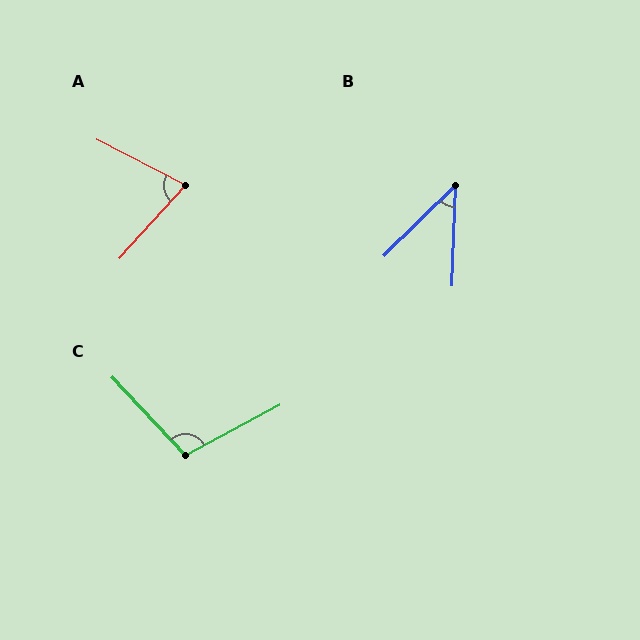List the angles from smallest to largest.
B (43°), A (75°), C (105°).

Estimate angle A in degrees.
Approximately 75 degrees.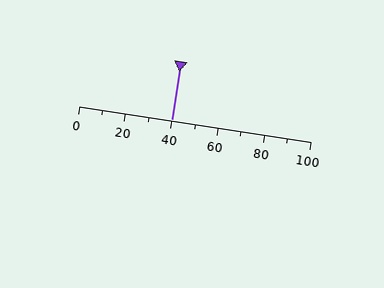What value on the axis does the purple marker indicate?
The marker indicates approximately 40.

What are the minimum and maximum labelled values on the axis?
The axis runs from 0 to 100.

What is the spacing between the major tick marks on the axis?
The major ticks are spaced 20 apart.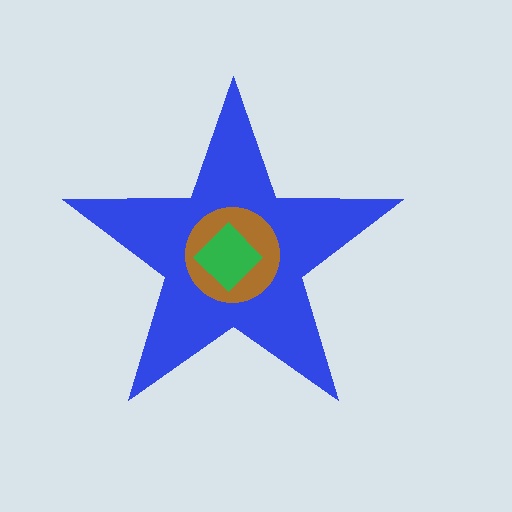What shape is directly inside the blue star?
The brown circle.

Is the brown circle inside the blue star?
Yes.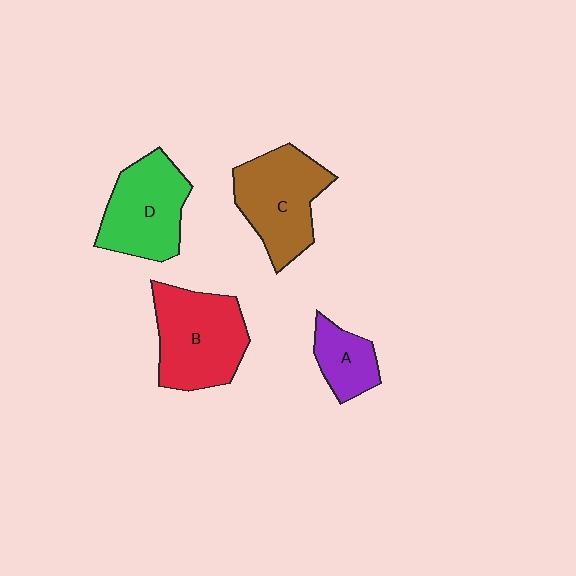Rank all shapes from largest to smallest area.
From largest to smallest: B (red), C (brown), D (green), A (purple).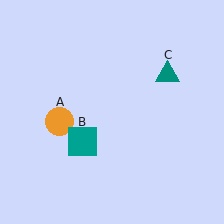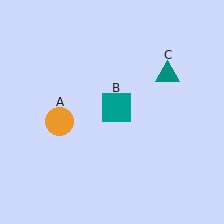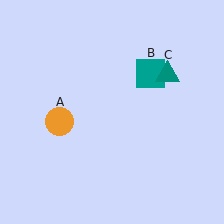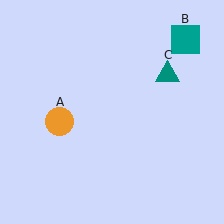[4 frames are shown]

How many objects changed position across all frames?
1 object changed position: teal square (object B).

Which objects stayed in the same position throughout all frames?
Orange circle (object A) and teal triangle (object C) remained stationary.